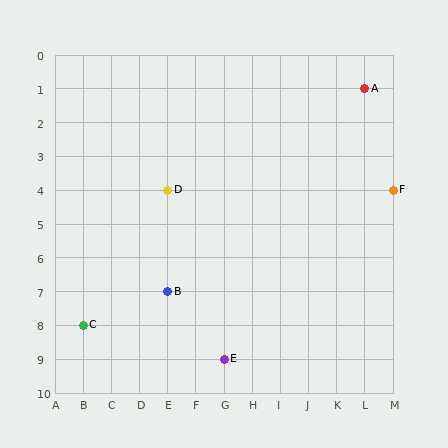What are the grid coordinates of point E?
Point E is at grid coordinates (G, 9).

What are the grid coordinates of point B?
Point B is at grid coordinates (E, 7).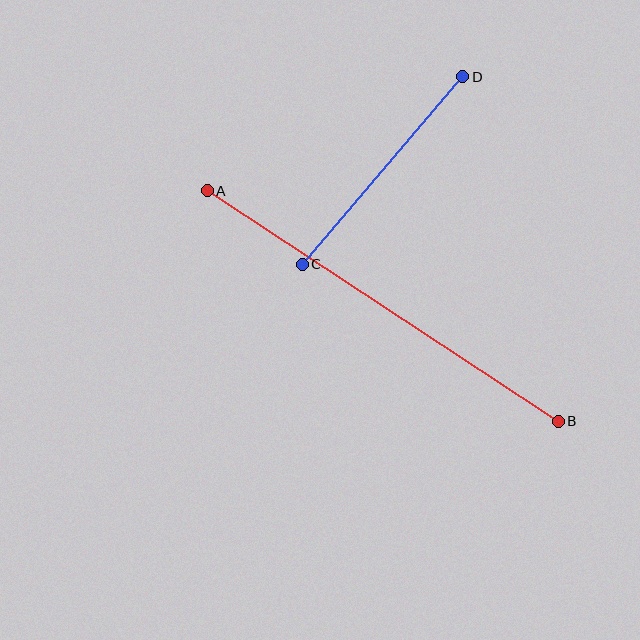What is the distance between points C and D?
The distance is approximately 247 pixels.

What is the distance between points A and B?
The distance is approximately 420 pixels.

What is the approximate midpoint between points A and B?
The midpoint is at approximately (383, 306) pixels.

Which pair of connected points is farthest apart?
Points A and B are farthest apart.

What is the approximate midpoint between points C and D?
The midpoint is at approximately (382, 171) pixels.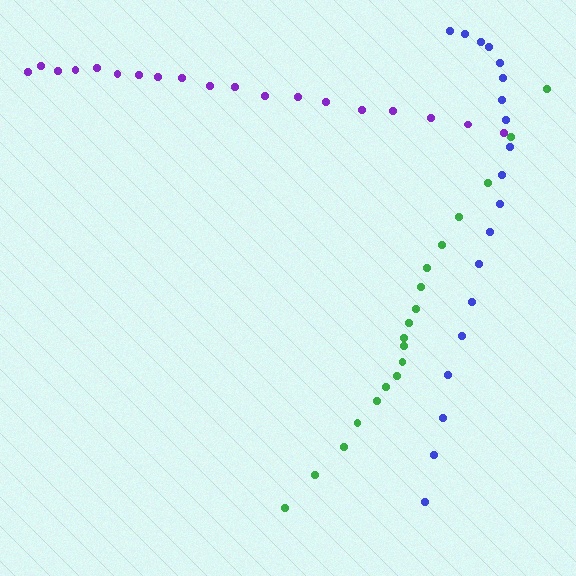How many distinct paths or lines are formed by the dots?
There are 3 distinct paths.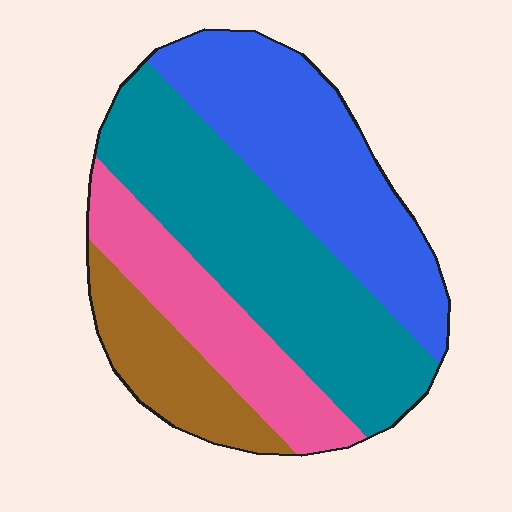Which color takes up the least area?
Brown, at roughly 15%.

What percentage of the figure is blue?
Blue takes up about one third (1/3) of the figure.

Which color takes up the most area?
Teal, at roughly 35%.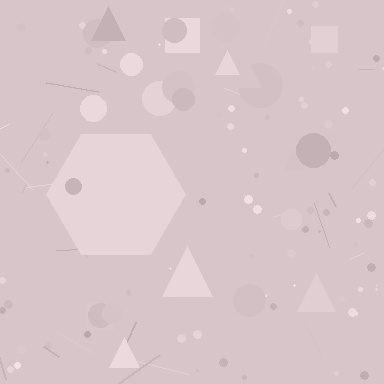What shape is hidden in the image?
A hexagon is hidden in the image.